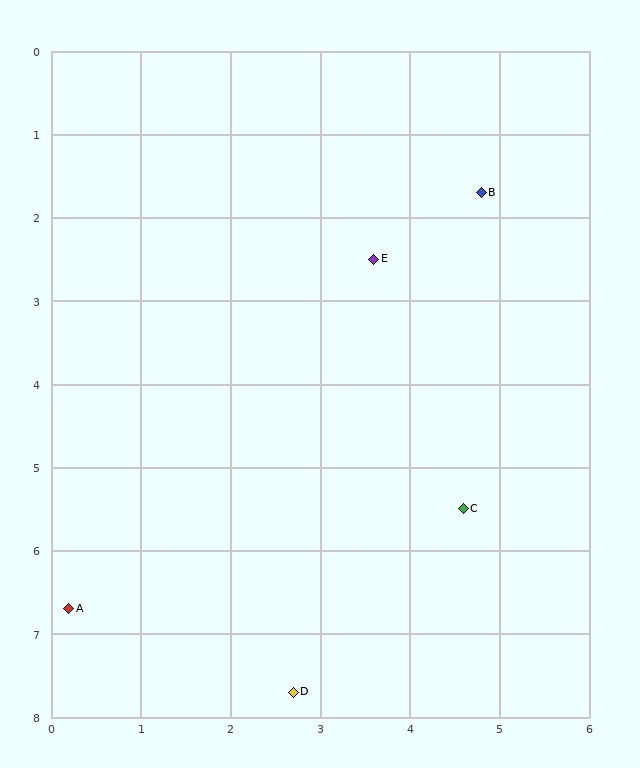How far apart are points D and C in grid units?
Points D and C are about 2.9 grid units apart.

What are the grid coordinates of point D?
Point D is at approximately (2.7, 7.7).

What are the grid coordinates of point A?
Point A is at approximately (0.2, 6.7).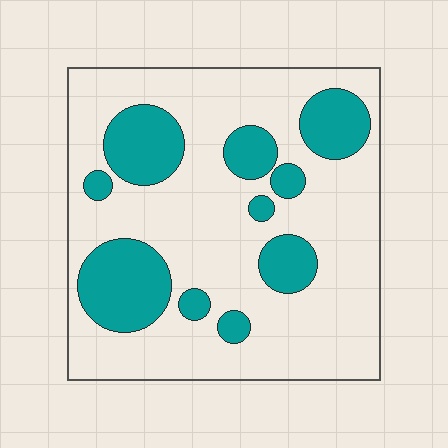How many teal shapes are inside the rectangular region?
10.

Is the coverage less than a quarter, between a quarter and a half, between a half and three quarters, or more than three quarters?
Between a quarter and a half.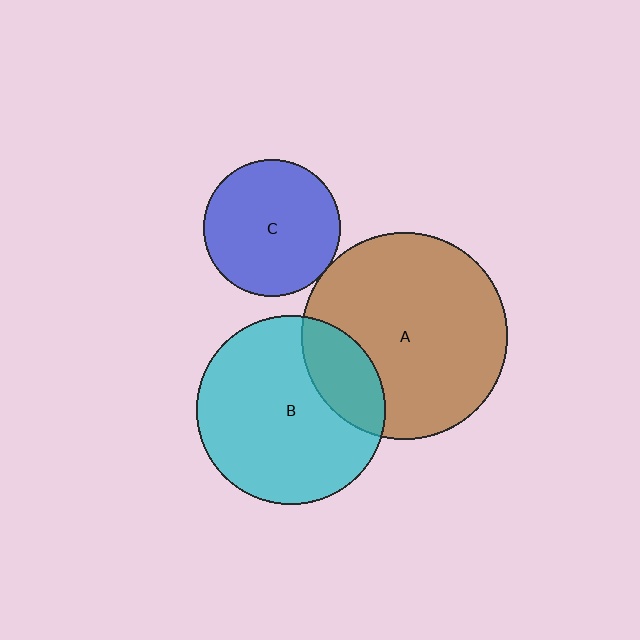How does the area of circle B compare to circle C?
Approximately 1.9 times.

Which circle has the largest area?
Circle A (brown).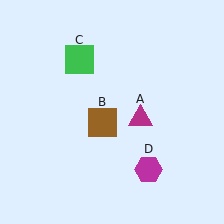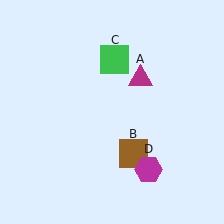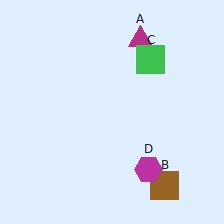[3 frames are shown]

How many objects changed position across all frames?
3 objects changed position: magenta triangle (object A), brown square (object B), green square (object C).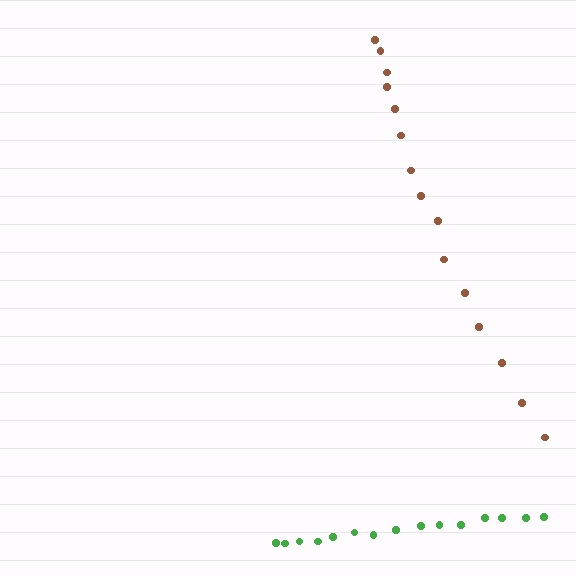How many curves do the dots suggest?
There are 2 distinct paths.